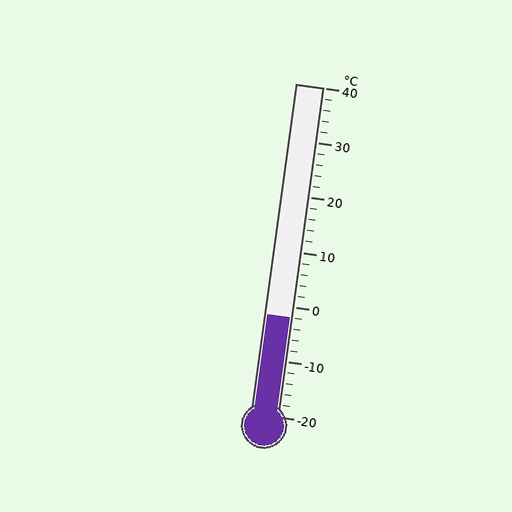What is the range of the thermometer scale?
The thermometer scale ranges from -20°C to 40°C.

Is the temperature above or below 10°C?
The temperature is below 10°C.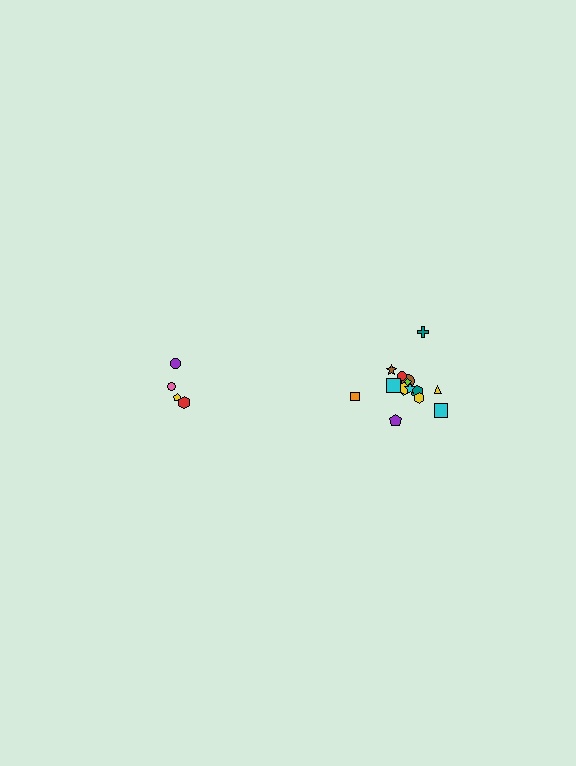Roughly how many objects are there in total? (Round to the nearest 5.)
Roughly 20 objects in total.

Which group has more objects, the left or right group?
The right group.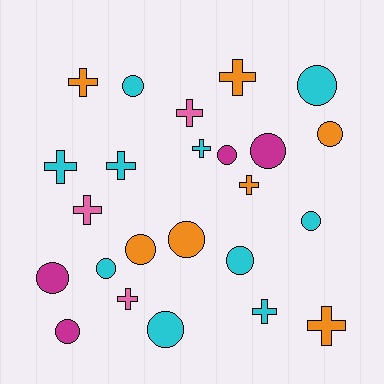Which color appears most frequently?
Cyan, with 10 objects.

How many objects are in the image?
There are 24 objects.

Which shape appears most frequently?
Circle, with 13 objects.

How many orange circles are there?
There are 3 orange circles.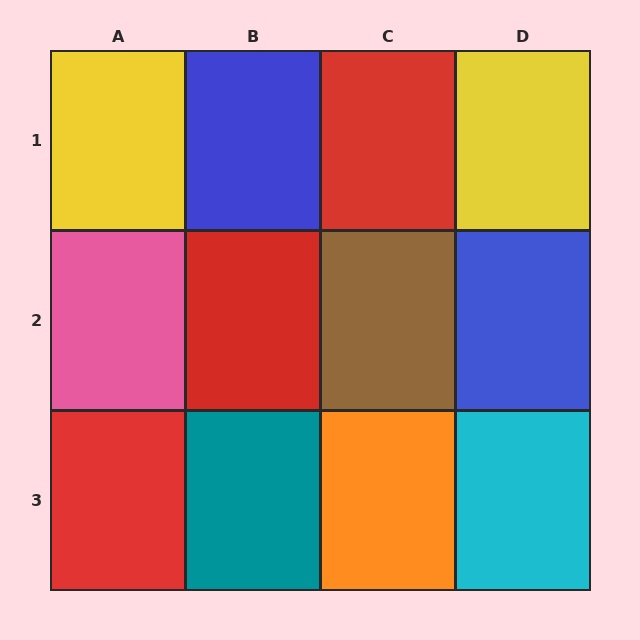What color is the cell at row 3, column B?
Teal.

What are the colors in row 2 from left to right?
Pink, red, brown, blue.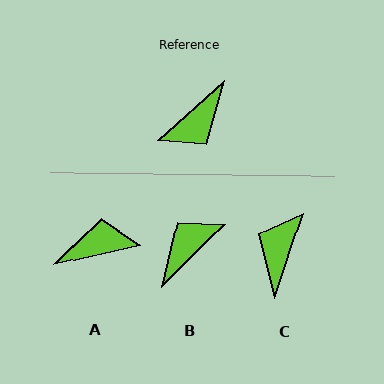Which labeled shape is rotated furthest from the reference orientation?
B, about 178 degrees away.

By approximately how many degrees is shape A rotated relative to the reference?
Approximately 151 degrees counter-clockwise.